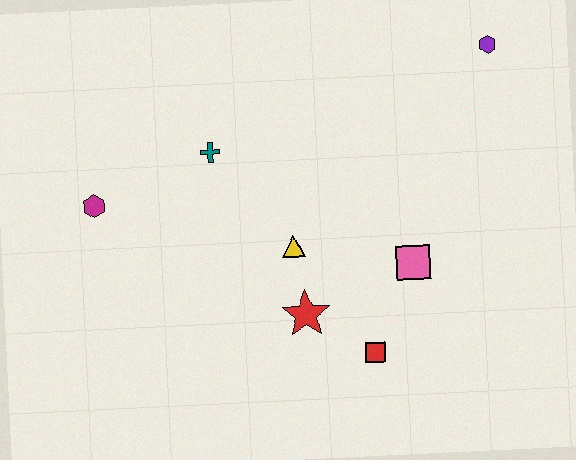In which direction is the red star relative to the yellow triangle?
The red star is below the yellow triangle.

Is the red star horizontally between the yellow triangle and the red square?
Yes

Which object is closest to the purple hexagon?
The pink square is closest to the purple hexagon.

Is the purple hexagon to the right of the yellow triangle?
Yes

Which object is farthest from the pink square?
The magenta hexagon is farthest from the pink square.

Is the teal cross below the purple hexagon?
Yes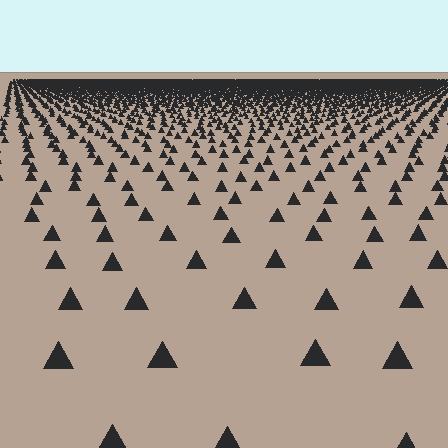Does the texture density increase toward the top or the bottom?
Density increases toward the top.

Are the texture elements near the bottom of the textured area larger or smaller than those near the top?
Larger. Near the bottom, elements are closer to the viewer and appear at a bigger on-screen size.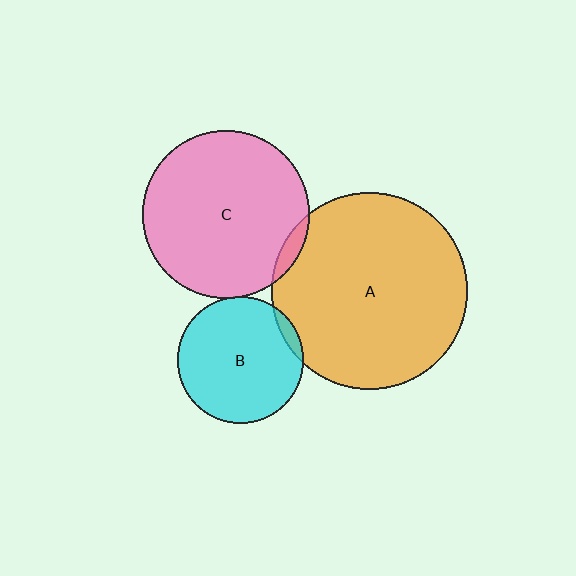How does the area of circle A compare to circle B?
Approximately 2.4 times.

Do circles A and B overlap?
Yes.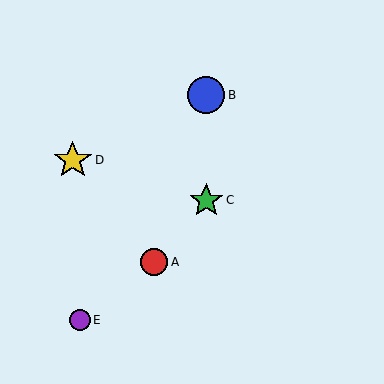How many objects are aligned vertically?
2 objects (B, C) are aligned vertically.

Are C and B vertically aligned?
Yes, both are at x≈206.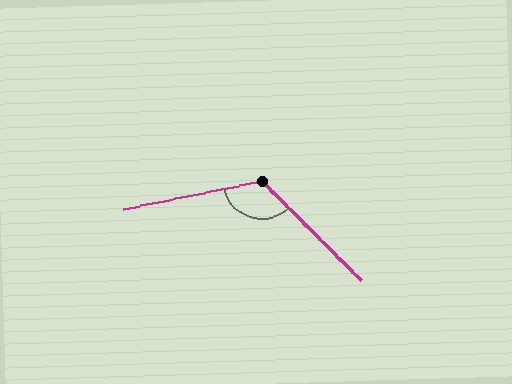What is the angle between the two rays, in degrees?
Approximately 124 degrees.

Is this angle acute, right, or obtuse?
It is obtuse.